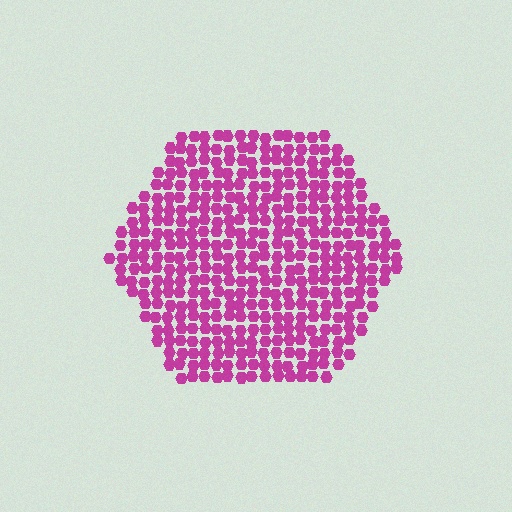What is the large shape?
The large shape is a hexagon.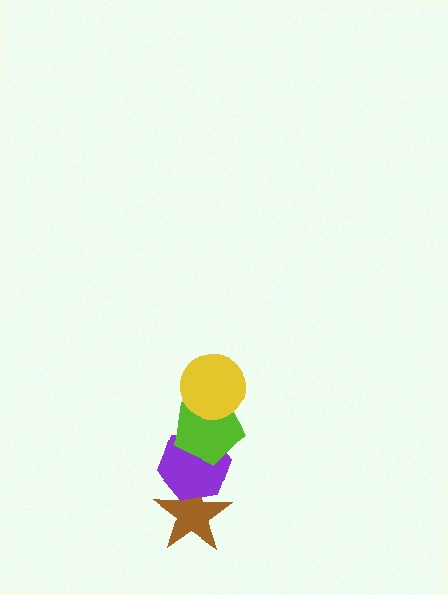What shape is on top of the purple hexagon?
The lime pentagon is on top of the purple hexagon.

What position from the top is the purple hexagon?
The purple hexagon is 3rd from the top.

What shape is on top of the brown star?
The purple hexagon is on top of the brown star.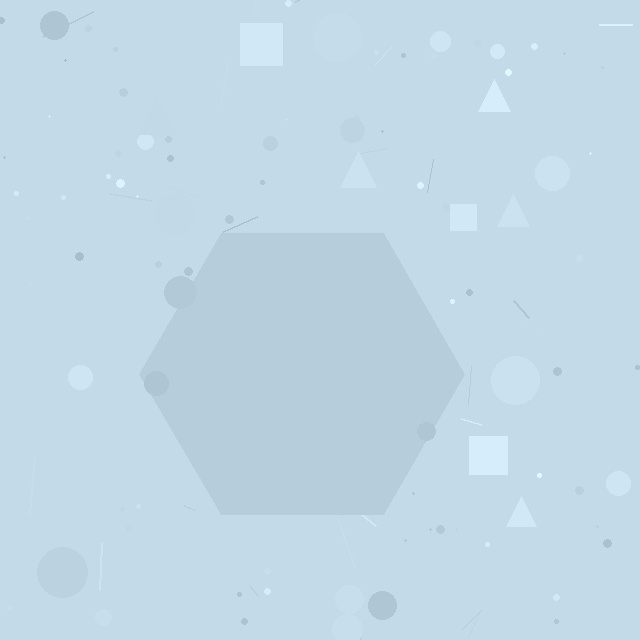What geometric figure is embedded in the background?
A hexagon is embedded in the background.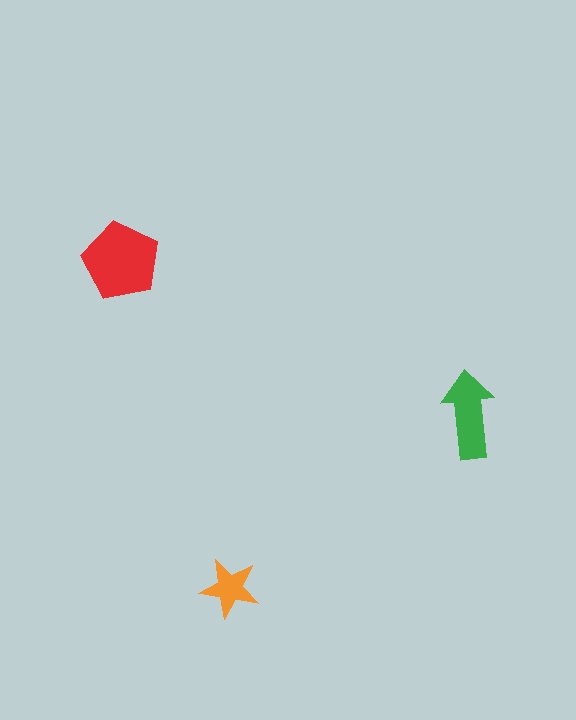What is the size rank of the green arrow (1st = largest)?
2nd.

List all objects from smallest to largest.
The orange star, the green arrow, the red pentagon.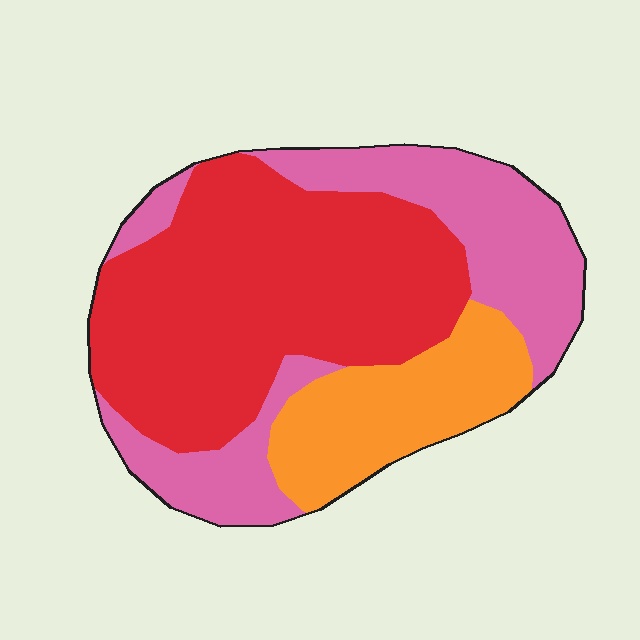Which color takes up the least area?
Orange, at roughly 20%.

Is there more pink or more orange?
Pink.